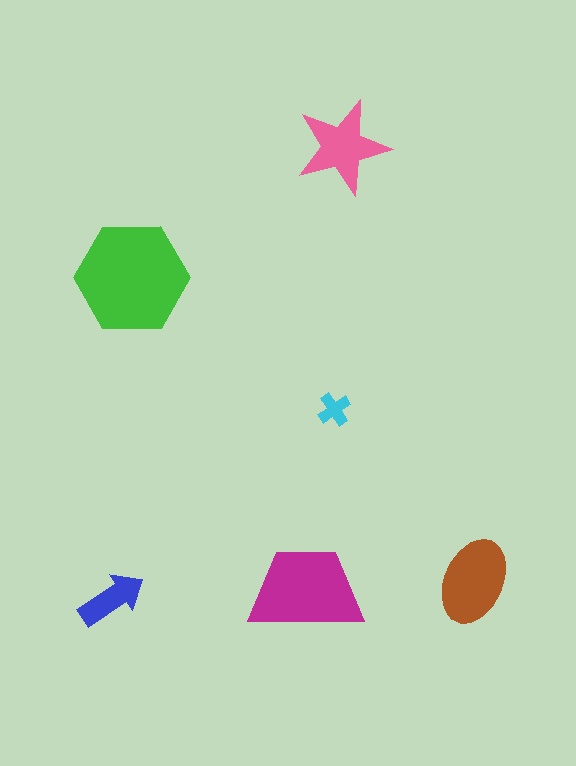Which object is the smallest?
The cyan cross.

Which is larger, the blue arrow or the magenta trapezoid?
The magenta trapezoid.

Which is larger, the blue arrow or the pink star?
The pink star.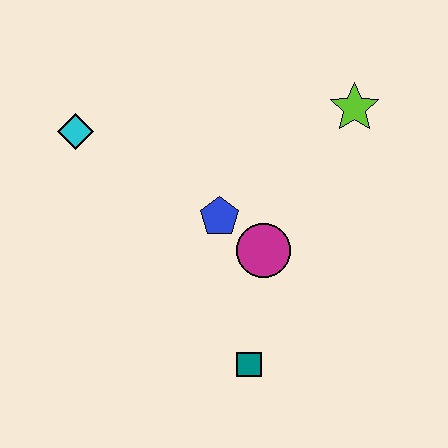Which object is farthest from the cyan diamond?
The teal square is farthest from the cyan diamond.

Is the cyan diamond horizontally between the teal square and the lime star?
No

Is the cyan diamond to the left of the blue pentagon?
Yes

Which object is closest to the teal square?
The magenta circle is closest to the teal square.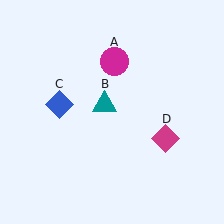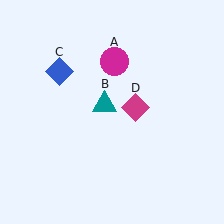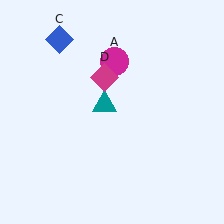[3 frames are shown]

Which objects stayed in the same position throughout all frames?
Magenta circle (object A) and teal triangle (object B) remained stationary.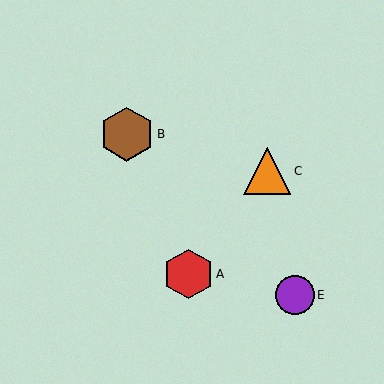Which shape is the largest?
The brown hexagon (labeled B) is the largest.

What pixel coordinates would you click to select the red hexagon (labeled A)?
Click at (188, 274) to select the red hexagon A.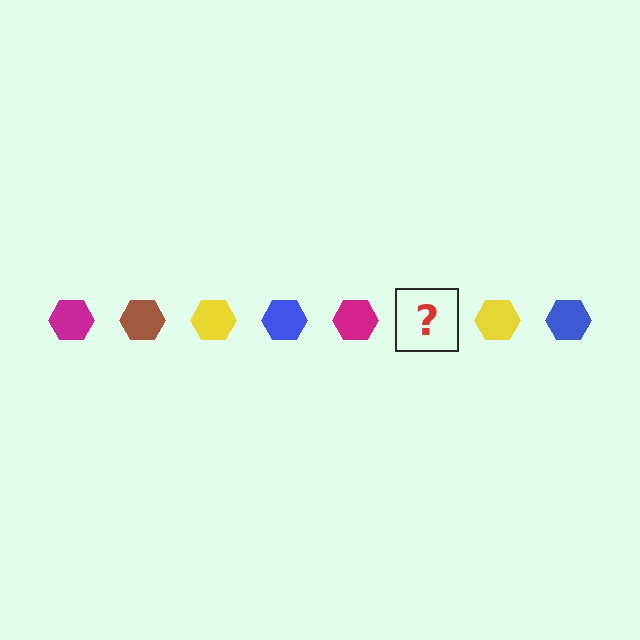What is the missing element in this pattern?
The missing element is a brown hexagon.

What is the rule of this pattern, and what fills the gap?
The rule is that the pattern cycles through magenta, brown, yellow, blue hexagons. The gap should be filled with a brown hexagon.